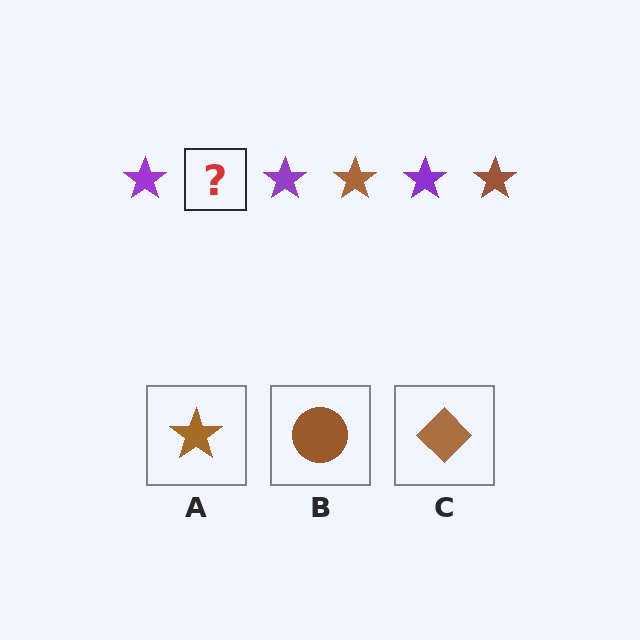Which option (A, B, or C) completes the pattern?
A.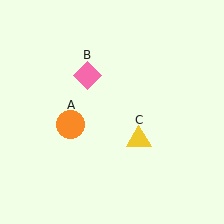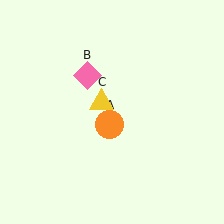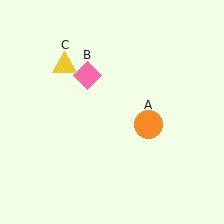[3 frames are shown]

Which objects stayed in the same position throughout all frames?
Pink diamond (object B) remained stationary.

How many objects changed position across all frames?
2 objects changed position: orange circle (object A), yellow triangle (object C).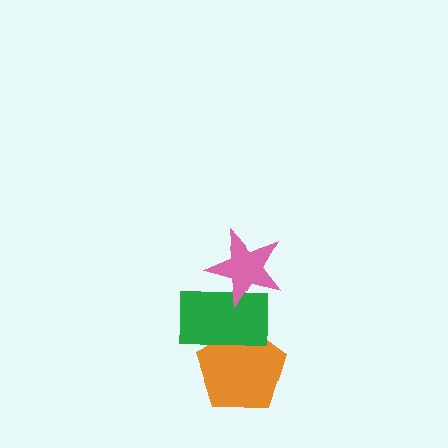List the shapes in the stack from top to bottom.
From top to bottom: the pink star, the green rectangle, the orange pentagon.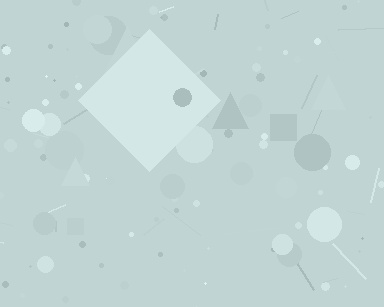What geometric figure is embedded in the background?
A diamond is embedded in the background.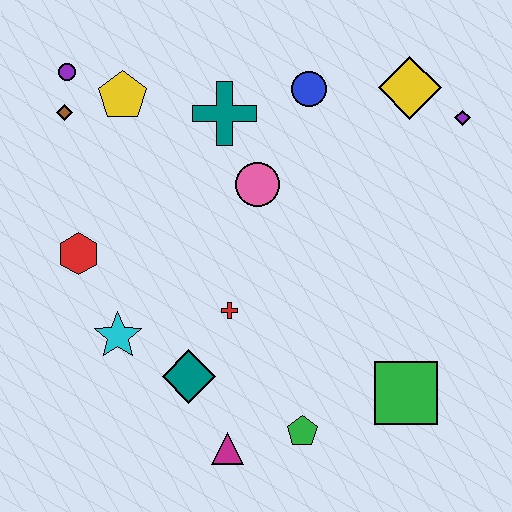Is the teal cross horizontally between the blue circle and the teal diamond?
Yes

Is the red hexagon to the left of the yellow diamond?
Yes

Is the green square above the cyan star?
No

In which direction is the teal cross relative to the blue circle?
The teal cross is to the left of the blue circle.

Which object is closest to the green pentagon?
The magenta triangle is closest to the green pentagon.